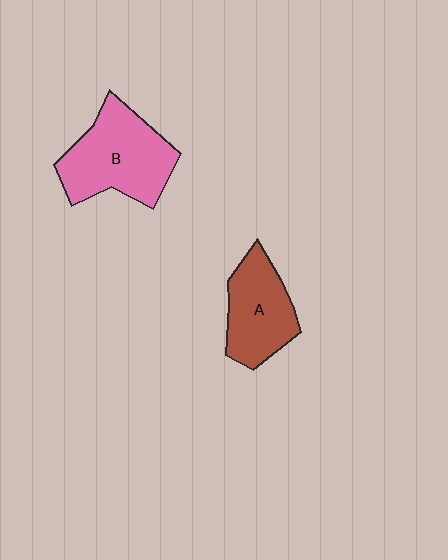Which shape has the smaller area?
Shape A (brown).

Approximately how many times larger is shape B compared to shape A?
Approximately 1.4 times.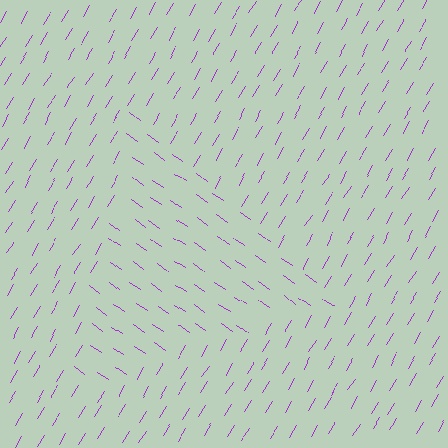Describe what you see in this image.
The image is filled with small purple line segments. A triangle region in the image has lines oriented differently from the surrounding lines, creating a visible texture boundary.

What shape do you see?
I see a triangle.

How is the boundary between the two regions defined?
The boundary is defined purely by a change in line orientation (approximately 86 degrees difference). All lines are the same color and thickness.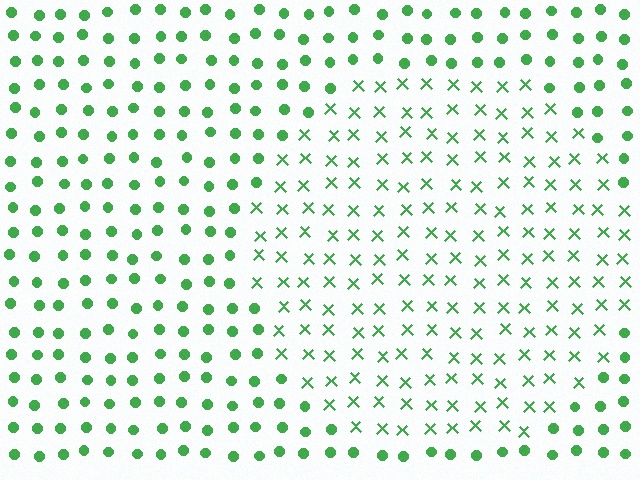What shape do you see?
I see a circle.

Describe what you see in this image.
The image is filled with small green elements arranged in a uniform grid. A circle-shaped region contains X marks, while the surrounding area contains circles. The boundary is defined purely by the change in element shape.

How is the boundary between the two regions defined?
The boundary is defined by a change in element shape: X marks inside vs. circles outside. All elements share the same color and spacing.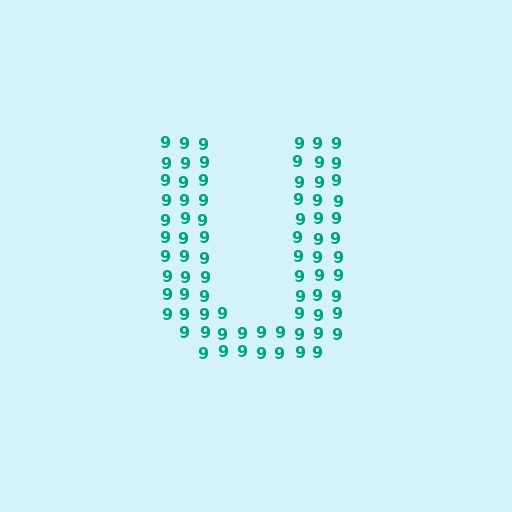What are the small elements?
The small elements are digit 9's.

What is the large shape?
The large shape is the letter U.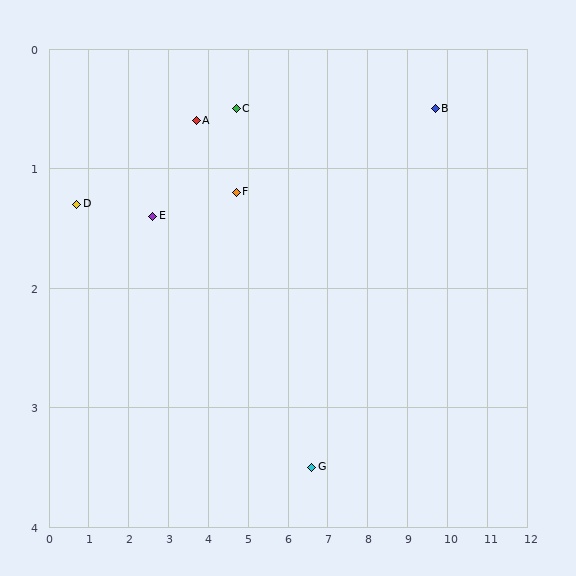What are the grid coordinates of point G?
Point G is at approximately (6.6, 3.5).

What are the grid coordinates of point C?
Point C is at approximately (4.7, 0.5).